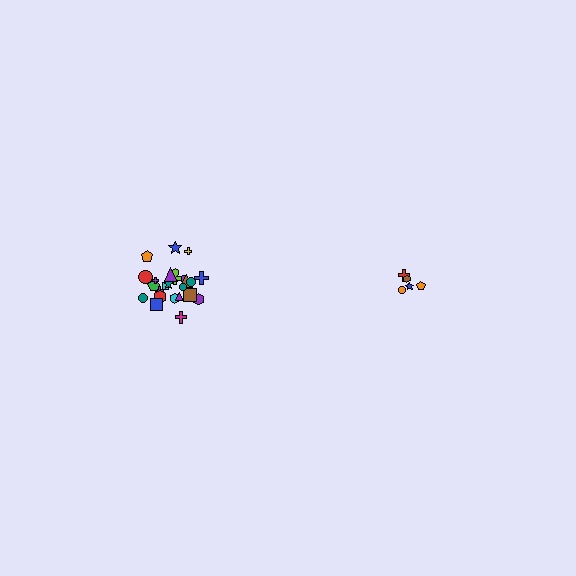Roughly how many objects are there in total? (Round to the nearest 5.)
Roughly 30 objects in total.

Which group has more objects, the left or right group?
The left group.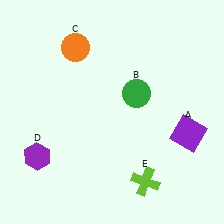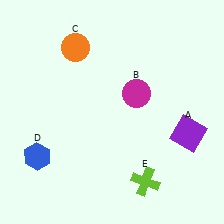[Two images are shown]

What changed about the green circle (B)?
In Image 1, B is green. In Image 2, it changed to magenta.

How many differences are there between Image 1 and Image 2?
There are 2 differences between the two images.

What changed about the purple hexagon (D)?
In Image 1, D is purple. In Image 2, it changed to blue.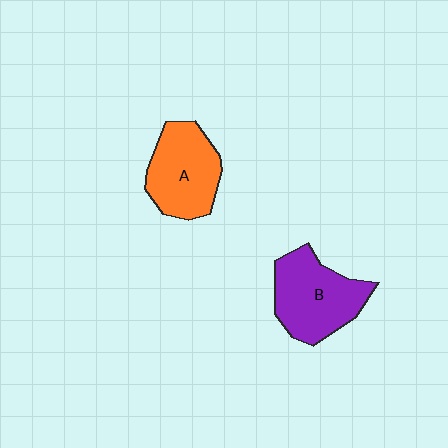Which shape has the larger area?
Shape B (purple).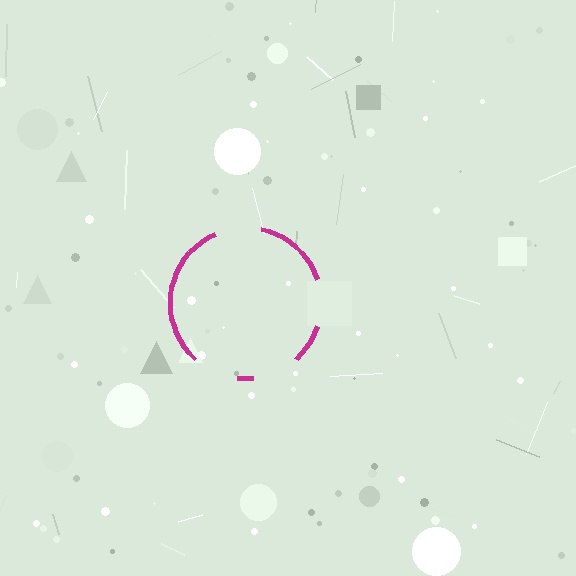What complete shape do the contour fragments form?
The contour fragments form a circle.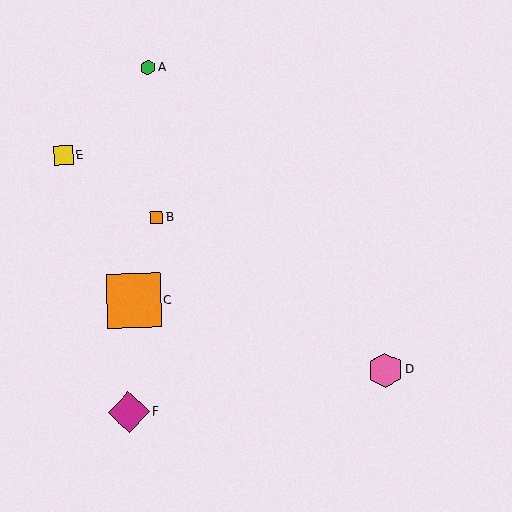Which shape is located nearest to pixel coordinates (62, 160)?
The yellow square (labeled E) at (63, 156) is nearest to that location.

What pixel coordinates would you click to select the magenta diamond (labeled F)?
Click at (129, 412) to select the magenta diamond F.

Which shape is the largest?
The orange square (labeled C) is the largest.